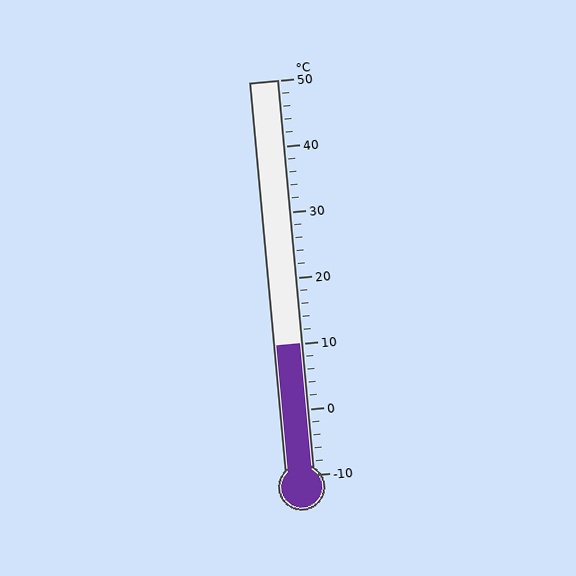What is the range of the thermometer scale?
The thermometer scale ranges from -10°C to 50°C.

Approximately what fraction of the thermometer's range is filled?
The thermometer is filled to approximately 35% of its range.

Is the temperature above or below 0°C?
The temperature is above 0°C.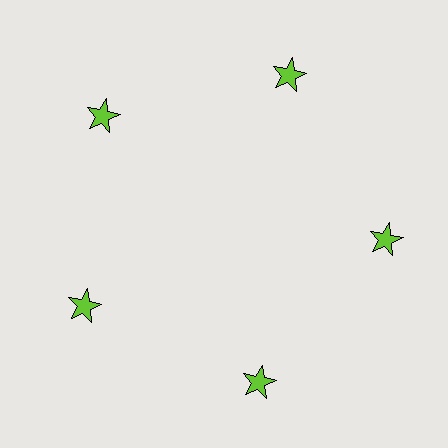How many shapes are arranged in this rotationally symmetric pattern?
There are 5 shapes, arranged in 5 groups of 1.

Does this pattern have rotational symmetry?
Yes, this pattern has 5-fold rotational symmetry. It looks the same after rotating 72 degrees around the center.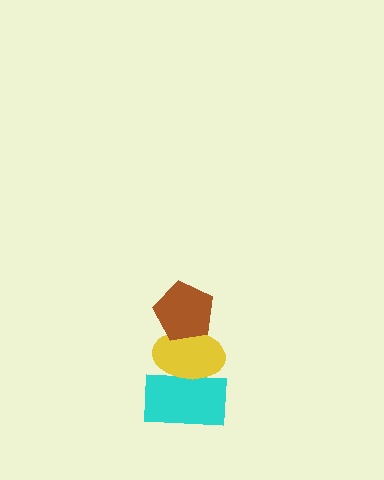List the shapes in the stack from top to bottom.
From top to bottom: the brown pentagon, the yellow ellipse, the cyan rectangle.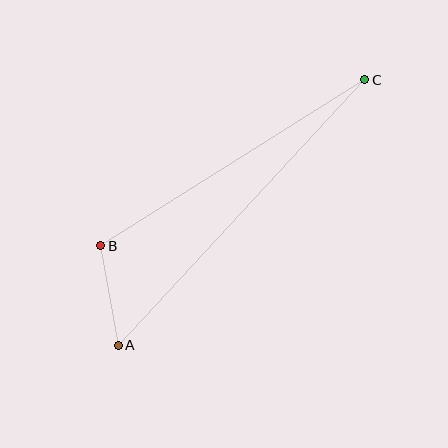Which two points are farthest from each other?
Points A and C are farthest from each other.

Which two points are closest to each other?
Points A and B are closest to each other.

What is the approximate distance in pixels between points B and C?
The distance between B and C is approximately 312 pixels.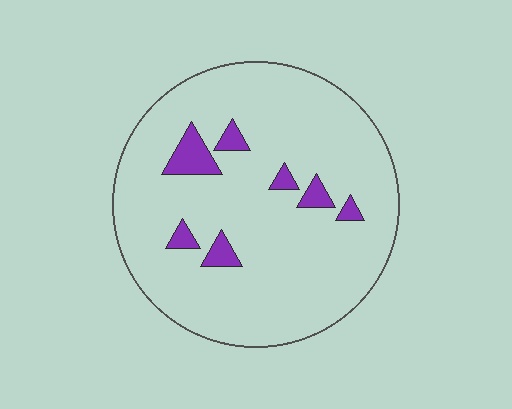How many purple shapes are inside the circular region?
7.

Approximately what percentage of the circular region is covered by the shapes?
Approximately 10%.